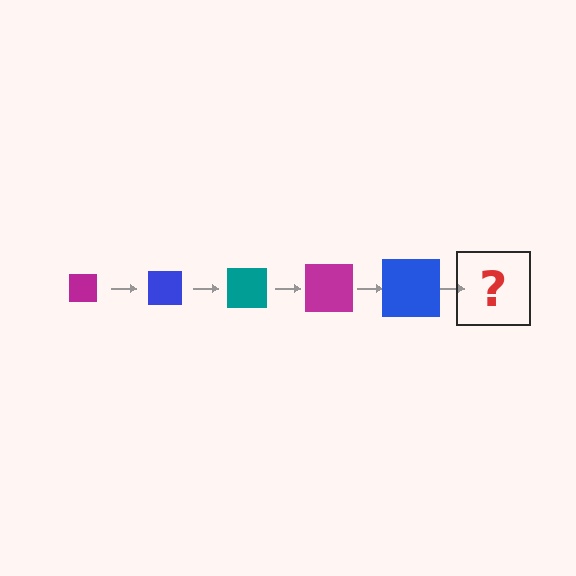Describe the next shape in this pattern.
It should be a teal square, larger than the previous one.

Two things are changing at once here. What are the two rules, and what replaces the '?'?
The two rules are that the square grows larger each step and the color cycles through magenta, blue, and teal. The '?' should be a teal square, larger than the previous one.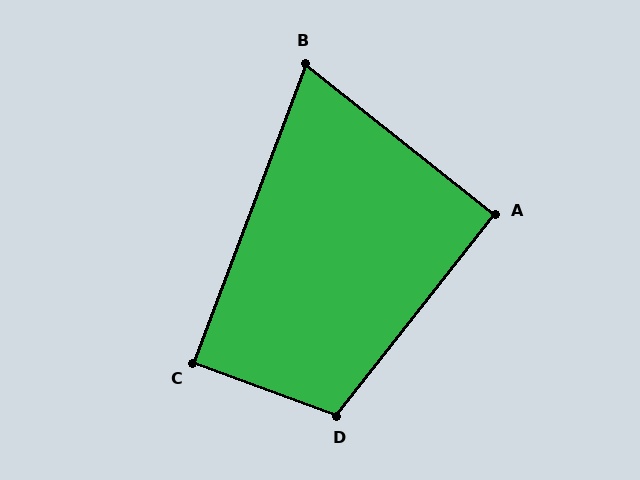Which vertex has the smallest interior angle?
B, at approximately 72 degrees.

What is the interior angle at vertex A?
Approximately 90 degrees (approximately right).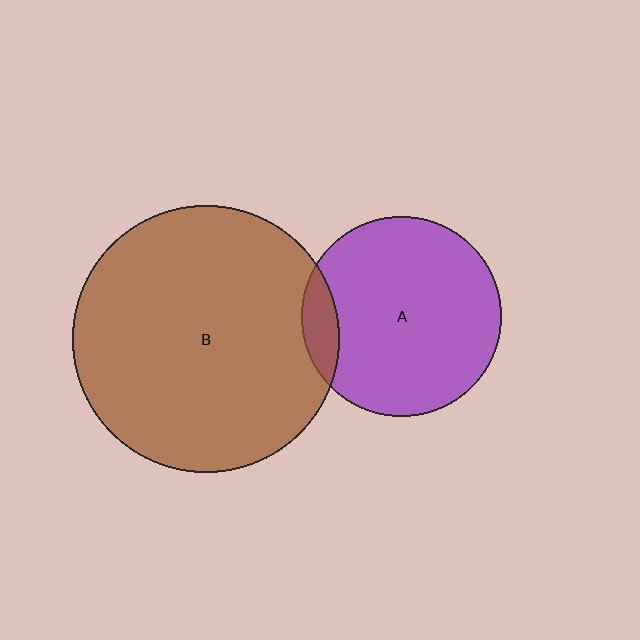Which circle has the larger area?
Circle B (brown).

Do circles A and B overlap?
Yes.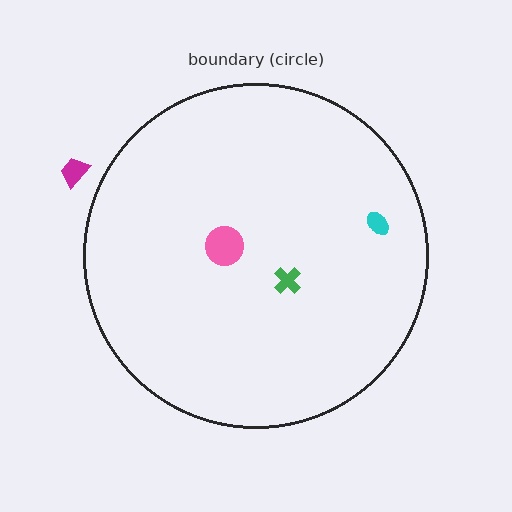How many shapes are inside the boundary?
3 inside, 1 outside.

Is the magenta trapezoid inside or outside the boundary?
Outside.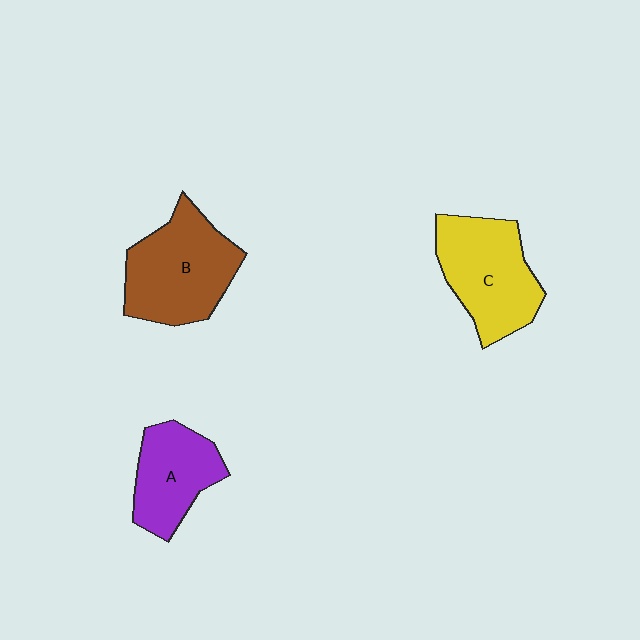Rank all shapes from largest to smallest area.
From largest to smallest: B (brown), C (yellow), A (purple).